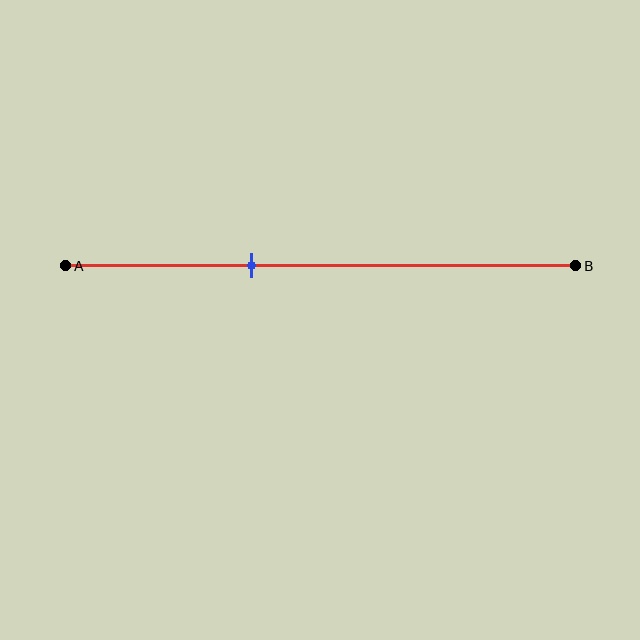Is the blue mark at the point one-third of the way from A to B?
No, the mark is at about 35% from A, not at the 33% one-third point.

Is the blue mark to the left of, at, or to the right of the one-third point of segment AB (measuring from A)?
The blue mark is to the right of the one-third point of segment AB.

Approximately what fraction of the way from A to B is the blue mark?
The blue mark is approximately 35% of the way from A to B.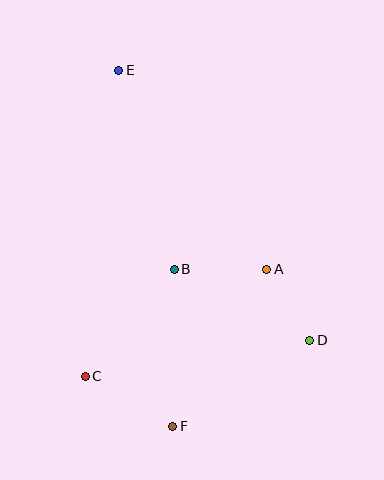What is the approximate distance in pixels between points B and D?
The distance between B and D is approximately 153 pixels.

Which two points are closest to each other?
Points A and D are closest to each other.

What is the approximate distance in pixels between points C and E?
The distance between C and E is approximately 308 pixels.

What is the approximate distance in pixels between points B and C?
The distance between B and C is approximately 139 pixels.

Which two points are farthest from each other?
Points E and F are farthest from each other.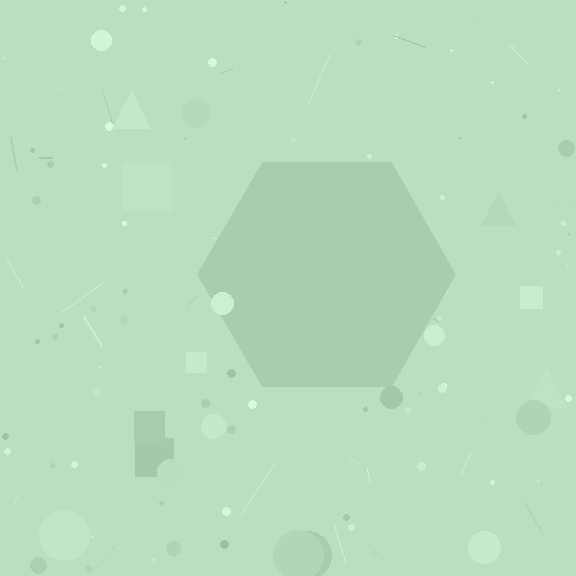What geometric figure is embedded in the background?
A hexagon is embedded in the background.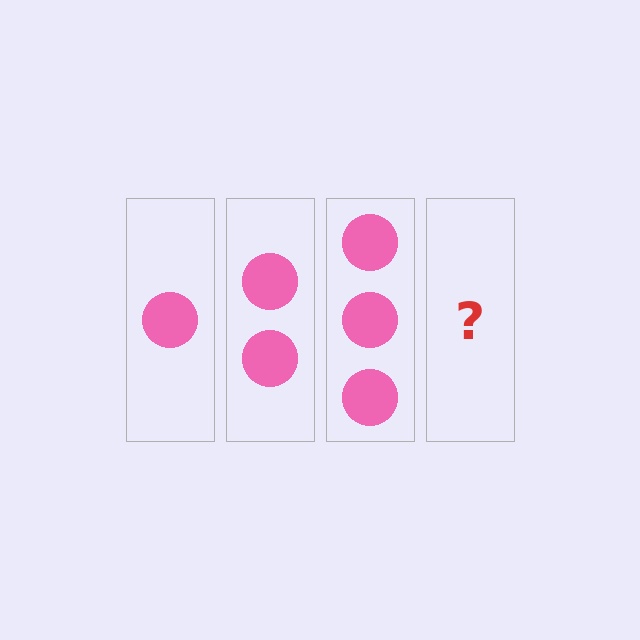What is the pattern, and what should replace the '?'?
The pattern is that each step adds one more circle. The '?' should be 4 circles.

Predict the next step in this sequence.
The next step is 4 circles.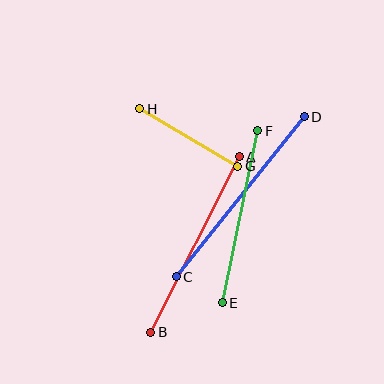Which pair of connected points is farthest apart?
Points C and D are farthest apart.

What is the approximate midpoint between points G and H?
The midpoint is at approximately (189, 138) pixels.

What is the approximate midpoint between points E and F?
The midpoint is at approximately (240, 217) pixels.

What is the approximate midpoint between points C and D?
The midpoint is at approximately (240, 197) pixels.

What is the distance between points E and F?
The distance is approximately 176 pixels.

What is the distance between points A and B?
The distance is approximately 196 pixels.